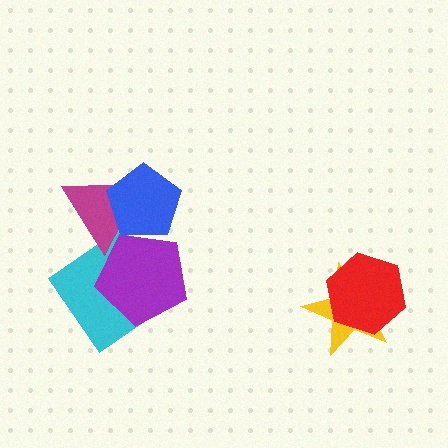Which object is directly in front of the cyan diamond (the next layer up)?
The magenta triangle is directly in front of the cyan diamond.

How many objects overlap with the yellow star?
1 object overlaps with the yellow star.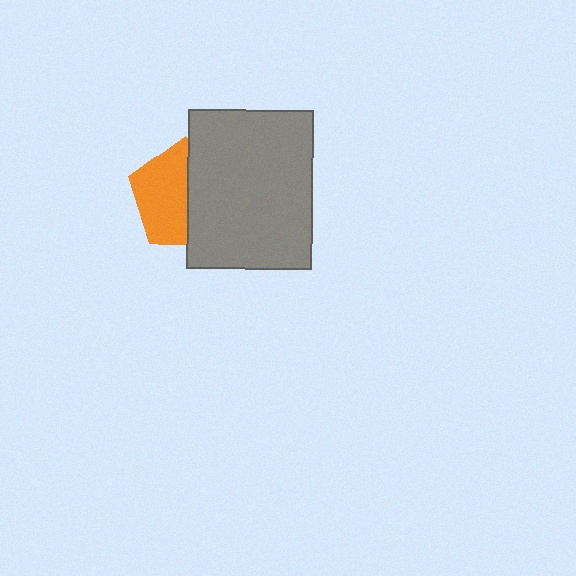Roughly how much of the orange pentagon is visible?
About half of it is visible (roughly 52%).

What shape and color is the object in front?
The object in front is a gray rectangle.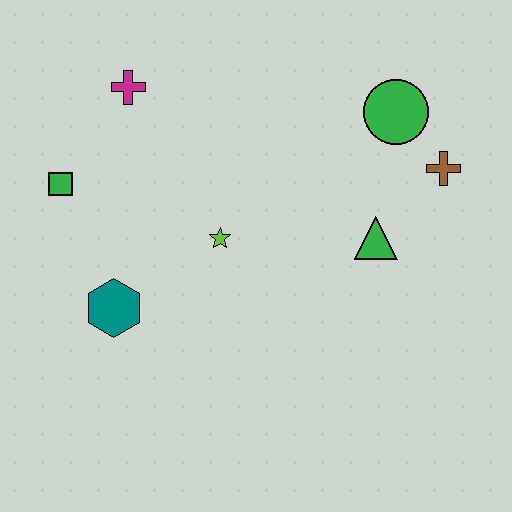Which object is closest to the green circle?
The brown cross is closest to the green circle.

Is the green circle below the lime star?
No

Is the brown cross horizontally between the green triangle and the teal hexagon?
No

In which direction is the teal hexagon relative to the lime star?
The teal hexagon is to the left of the lime star.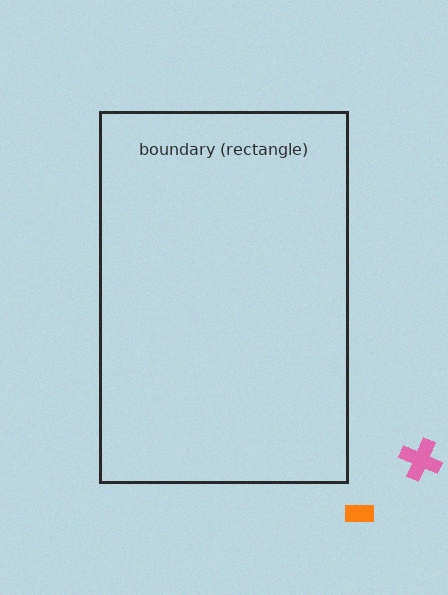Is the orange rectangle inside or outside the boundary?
Outside.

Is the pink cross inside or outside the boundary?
Outside.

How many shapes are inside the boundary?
0 inside, 2 outside.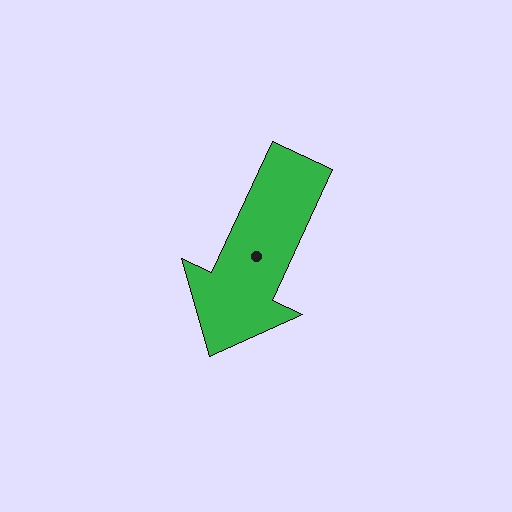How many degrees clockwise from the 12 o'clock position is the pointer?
Approximately 205 degrees.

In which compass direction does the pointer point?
Southwest.